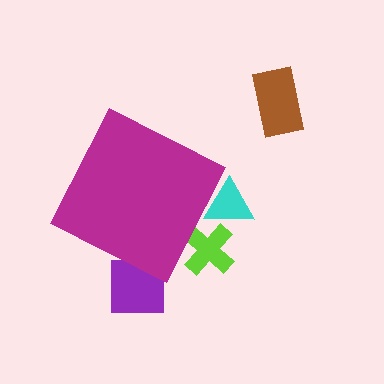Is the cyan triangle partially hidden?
Yes, the cyan triangle is partially hidden behind the magenta diamond.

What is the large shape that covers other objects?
A magenta diamond.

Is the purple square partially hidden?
Yes, the purple square is partially hidden behind the magenta diamond.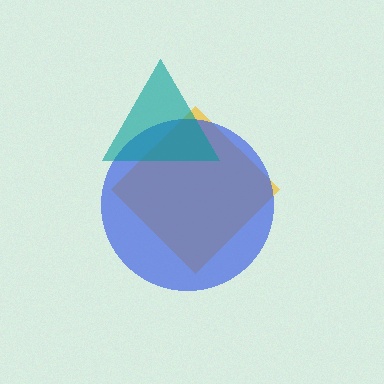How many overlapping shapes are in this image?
There are 3 overlapping shapes in the image.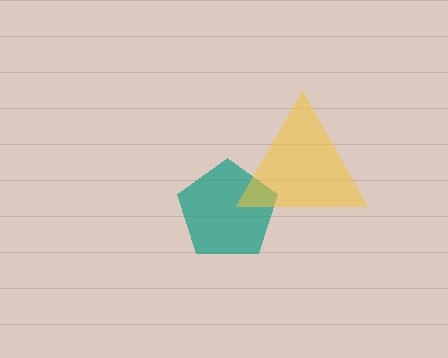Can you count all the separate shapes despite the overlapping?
Yes, there are 2 separate shapes.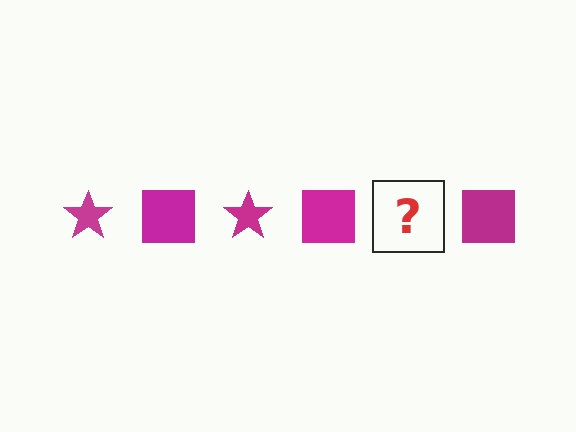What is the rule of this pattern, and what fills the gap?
The rule is that the pattern cycles through star, square shapes in magenta. The gap should be filled with a magenta star.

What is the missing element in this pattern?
The missing element is a magenta star.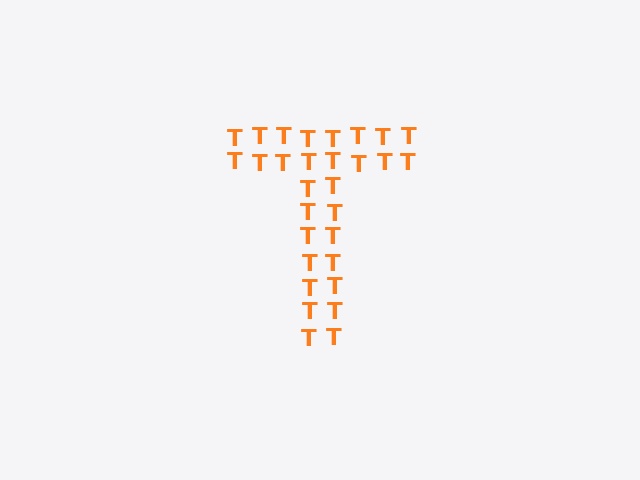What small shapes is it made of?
It is made of small letter T's.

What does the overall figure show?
The overall figure shows the letter T.